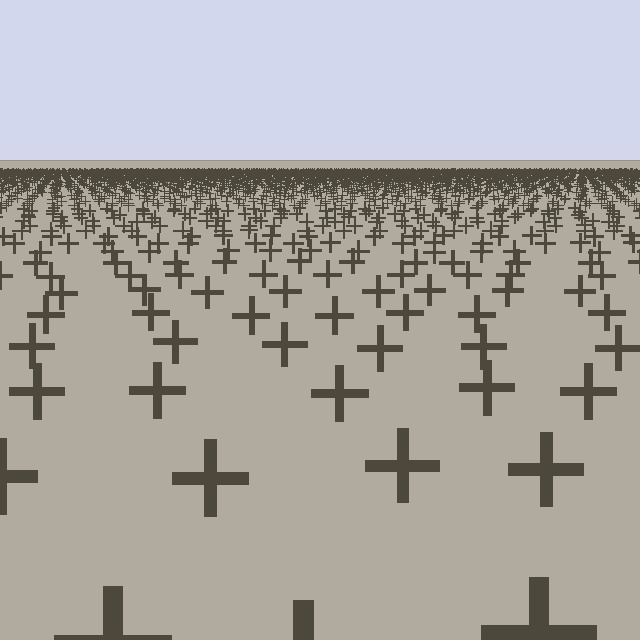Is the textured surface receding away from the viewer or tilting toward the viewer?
The surface is receding away from the viewer. Texture elements get smaller and denser toward the top.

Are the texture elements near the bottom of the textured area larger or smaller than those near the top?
Larger. Near the bottom, elements are closer to the viewer and appear at a bigger on-screen size.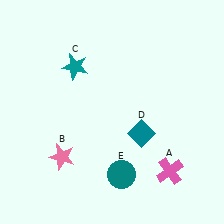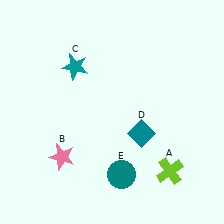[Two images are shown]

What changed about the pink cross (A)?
In Image 1, A is pink. In Image 2, it changed to lime.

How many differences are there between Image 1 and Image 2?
There is 1 difference between the two images.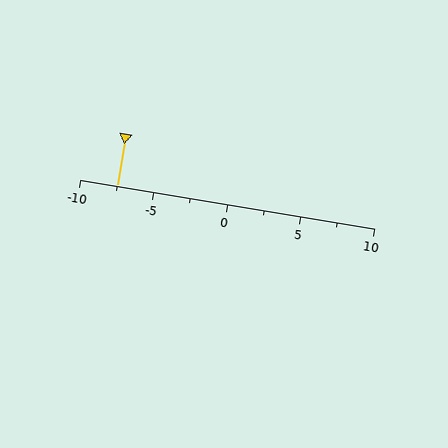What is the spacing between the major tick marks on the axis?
The major ticks are spaced 5 apart.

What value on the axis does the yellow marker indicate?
The marker indicates approximately -7.5.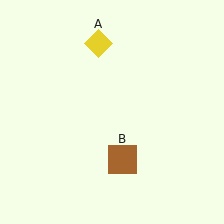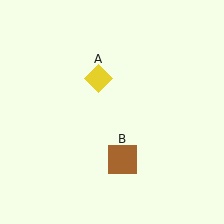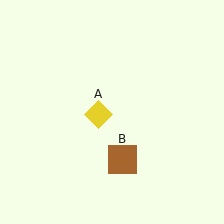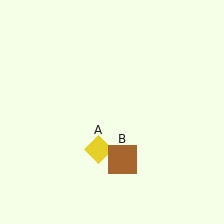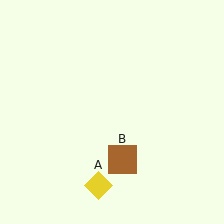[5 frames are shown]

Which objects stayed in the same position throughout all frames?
Brown square (object B) remained stationary.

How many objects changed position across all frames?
1 object changed position: yellow diamond (object A).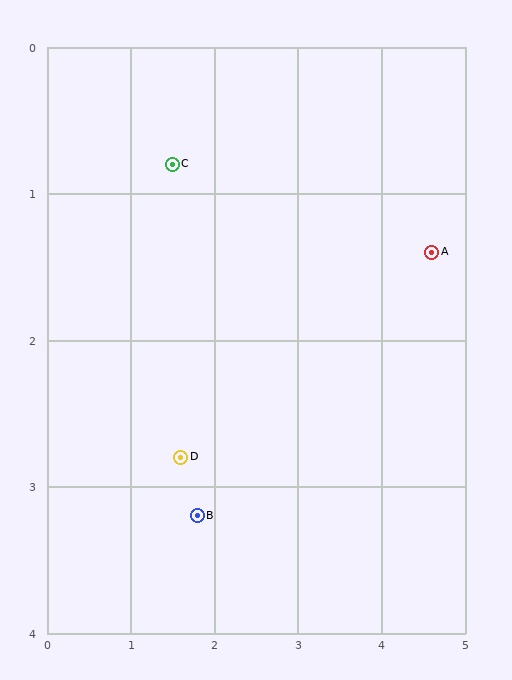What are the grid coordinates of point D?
Point D is at approximately (1.6, 2.8).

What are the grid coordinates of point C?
Point C is at approximately (1.5, 0.8).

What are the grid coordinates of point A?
Point A is at approximately (4.6, 1.4).